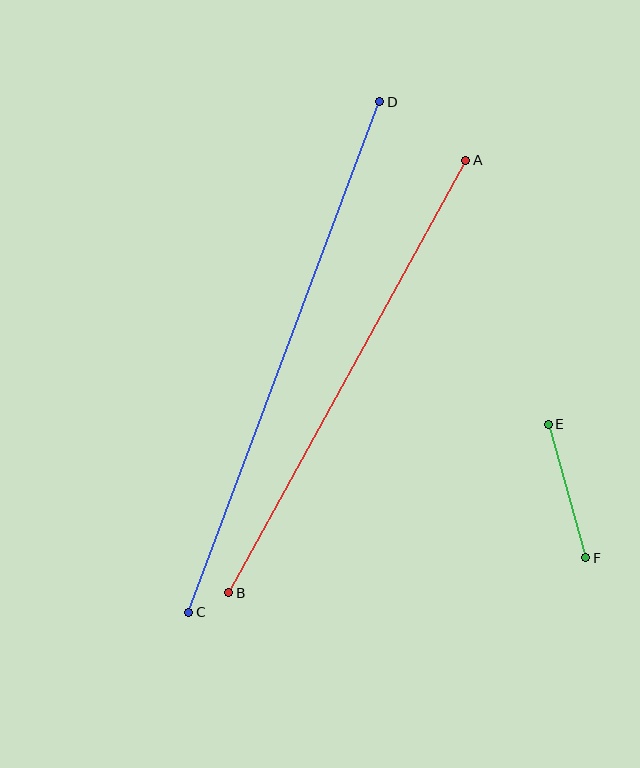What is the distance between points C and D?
The distance is approximately 545 pixels.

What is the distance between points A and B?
The distance is approximately 493 pixels.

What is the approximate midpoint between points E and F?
The midpoint is at approximately (567, 491) pixels.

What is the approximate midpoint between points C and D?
The midpoint is at approximately (284, 357) pixels.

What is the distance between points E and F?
The distance is approximately 139 pixels.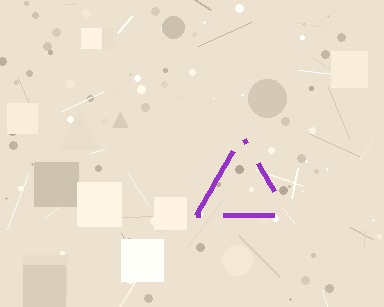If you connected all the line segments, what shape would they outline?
They would outline a triangle.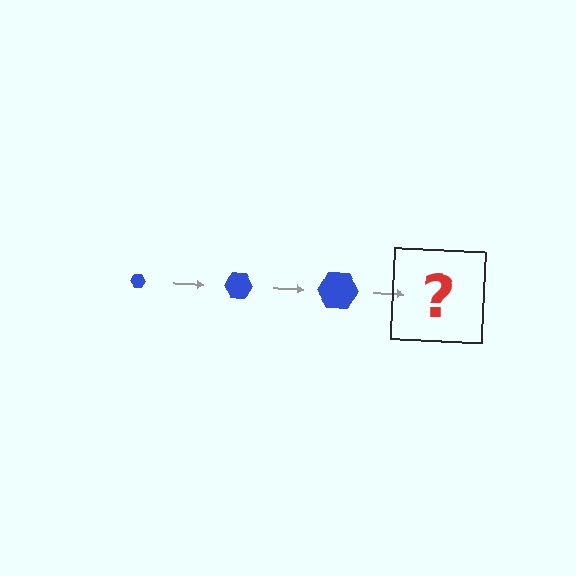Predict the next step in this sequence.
The next step is a blue hexagon, larger than the previous one.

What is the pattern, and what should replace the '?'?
The pattern is that the hexagon gets progressively larger each step. The '?' should be a blue hexagon, larger than the previous one.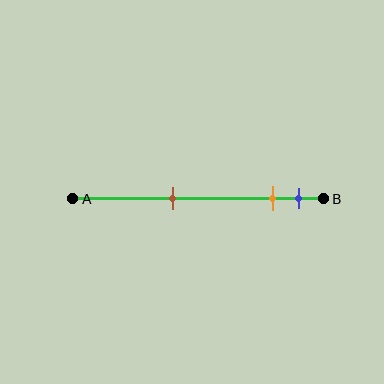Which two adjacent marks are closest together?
The orange and blue marks are the closest adjacent pair.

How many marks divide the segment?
There are 3 marks dividing the segment.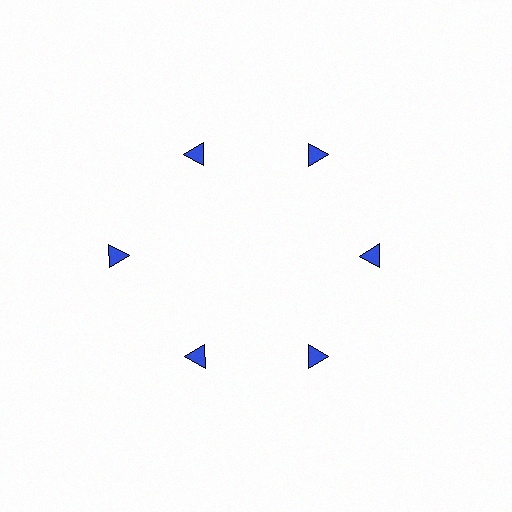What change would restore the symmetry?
The symmetry would be restored by moving it inward, back onto the ring so that all 6 triangles sit at equal angles and equal distance from the center.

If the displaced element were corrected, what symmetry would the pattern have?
It would have 6-fold rotational symmetry — the pattern would map onto itself every 60 degrees.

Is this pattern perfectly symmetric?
No. The 6 blue triangles are arranged in a ring, but one element near the 9 o'clock position is pushed outward from the center, breaking the 6-fold rotational symmetry.